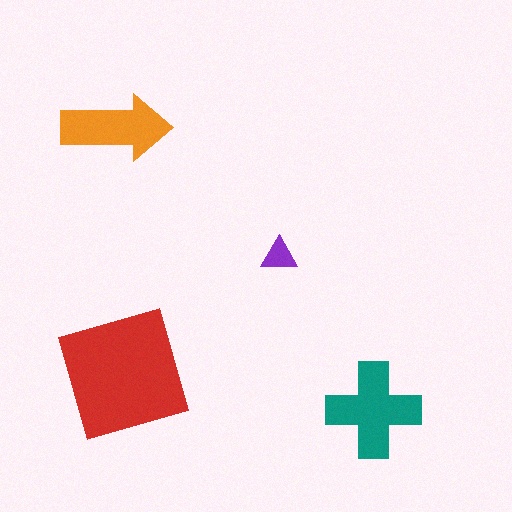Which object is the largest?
The red square.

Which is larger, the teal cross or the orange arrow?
The teal cross.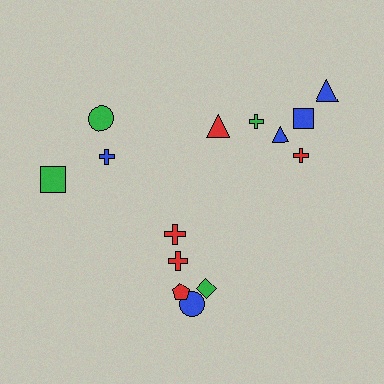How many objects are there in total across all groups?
There are 14 objects.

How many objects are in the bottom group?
There are 5 objects.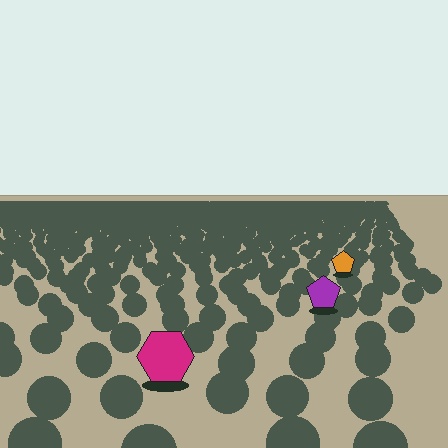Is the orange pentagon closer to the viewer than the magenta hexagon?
No. The magenta hexagon is closer — you can tell from the texture gradient: the ground texture is coarser near it.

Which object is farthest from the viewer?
The orange pentagon is farthest from the viewer. It appears smaller and the ground texture around it is denser.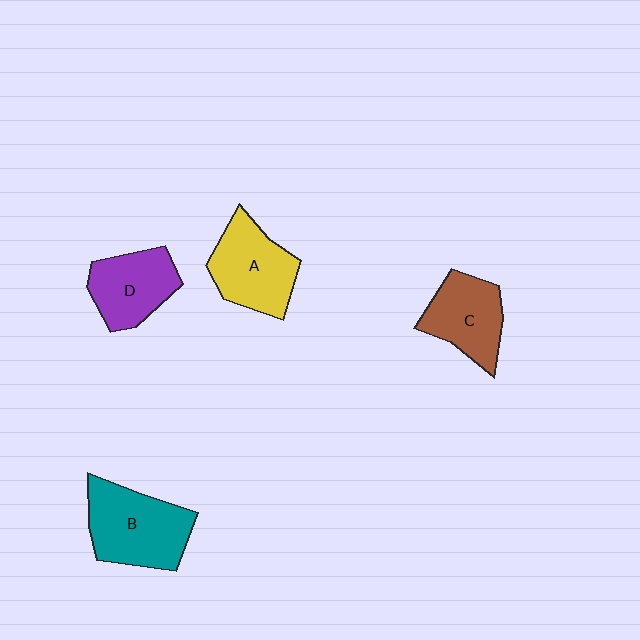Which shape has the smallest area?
Shape D (purple).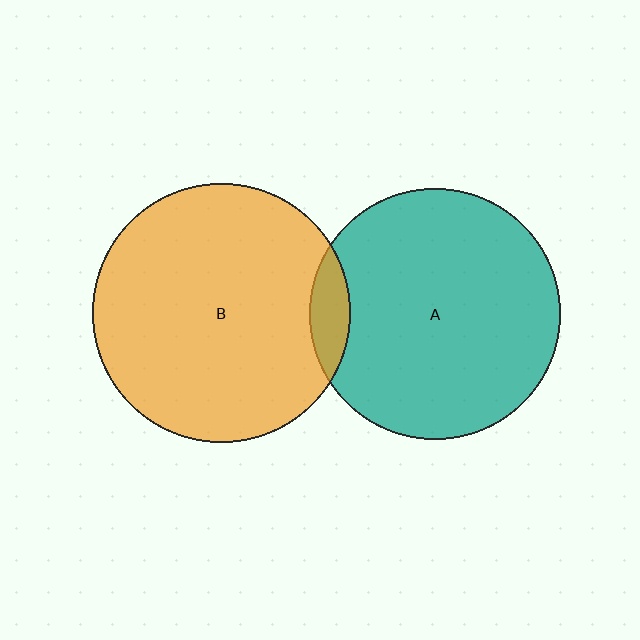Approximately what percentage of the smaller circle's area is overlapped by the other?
Approximately 10%.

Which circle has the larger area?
Circle B (orange).